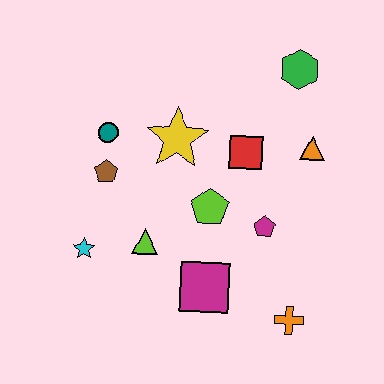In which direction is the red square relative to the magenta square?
The red square is above the magenta square.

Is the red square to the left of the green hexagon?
Yes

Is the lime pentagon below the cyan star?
No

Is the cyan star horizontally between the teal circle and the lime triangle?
No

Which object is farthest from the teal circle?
The orange cross is farthest from the teal circle.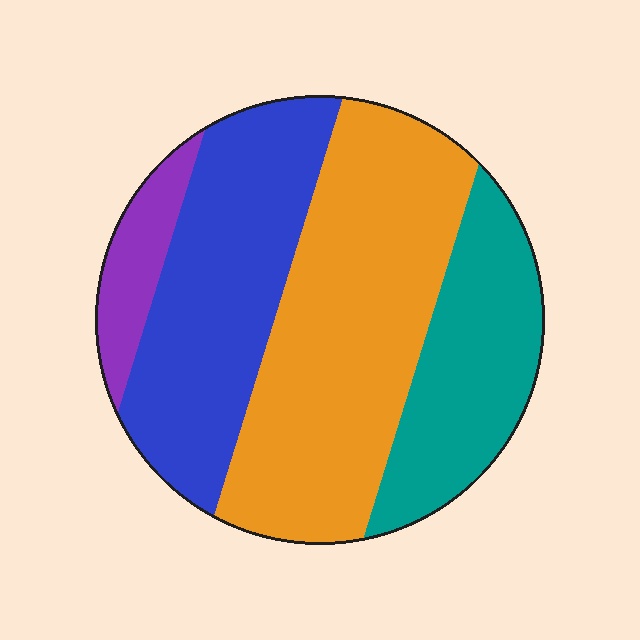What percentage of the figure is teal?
Teal takes up about one fifth (1/5) of the figure.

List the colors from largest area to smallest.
From largest to smallest: orange, blue, teal, purple.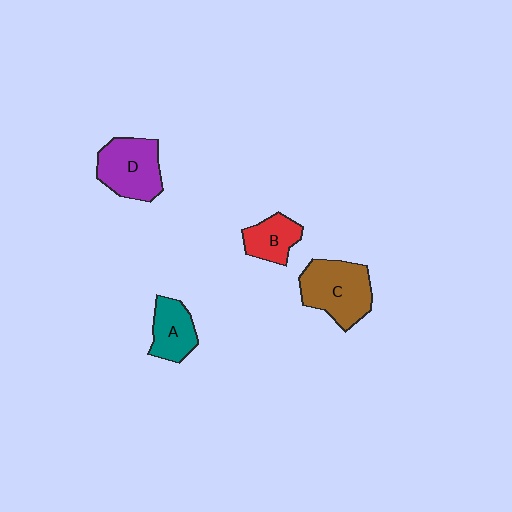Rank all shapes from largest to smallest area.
From largest to smallest: C (brown), D (purple), A (teal), B (red).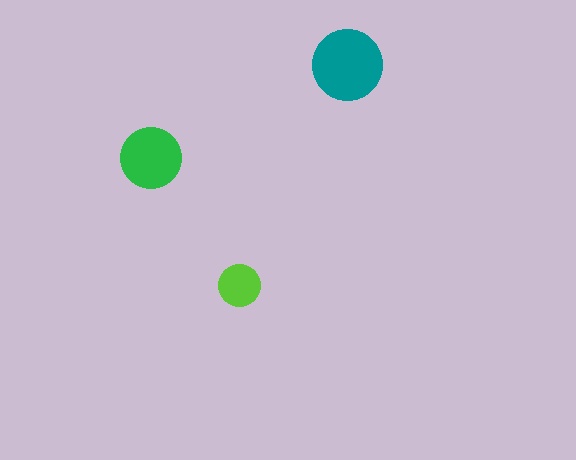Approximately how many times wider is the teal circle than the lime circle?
About 1.5 times wider.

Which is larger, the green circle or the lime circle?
The green one.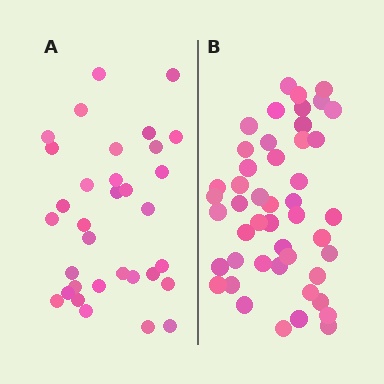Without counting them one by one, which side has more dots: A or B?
Region B (the right region) has more dots.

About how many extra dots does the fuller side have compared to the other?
Region B has approximately 15 more dots than region A.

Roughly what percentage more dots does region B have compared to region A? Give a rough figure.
About 40% more.